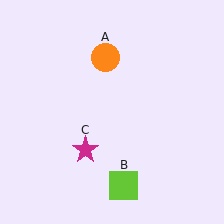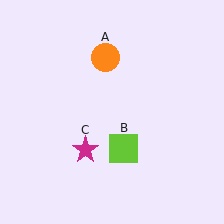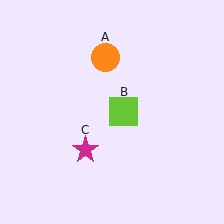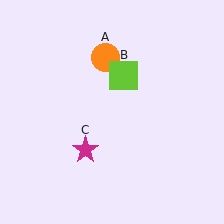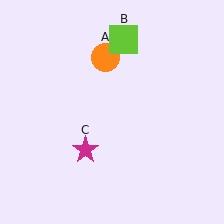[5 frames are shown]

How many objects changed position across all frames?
1 object changed position: lime square (object B).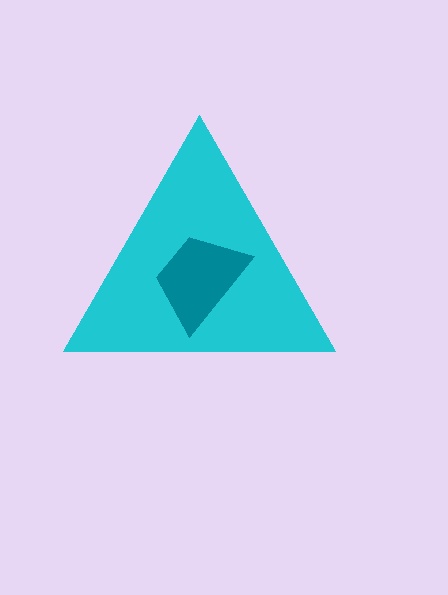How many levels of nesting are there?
2.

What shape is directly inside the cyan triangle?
The teal trapezoid.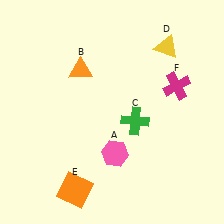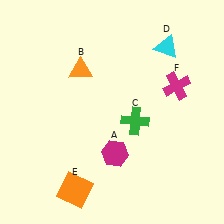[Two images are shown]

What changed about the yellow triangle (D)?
In Image 1, D is yellow. In Image 2, it changed to cyan.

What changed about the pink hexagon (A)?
In Image 1, A is pink. In Image 2, it changed to magenta.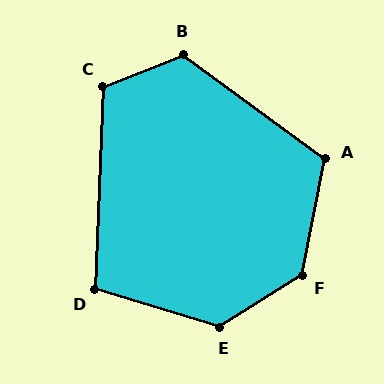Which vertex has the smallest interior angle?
D, at approximately 104 degrees.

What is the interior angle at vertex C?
Approximately 114 degrees (obtuse).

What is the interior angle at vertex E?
Approximately 131 degrees (obtuse).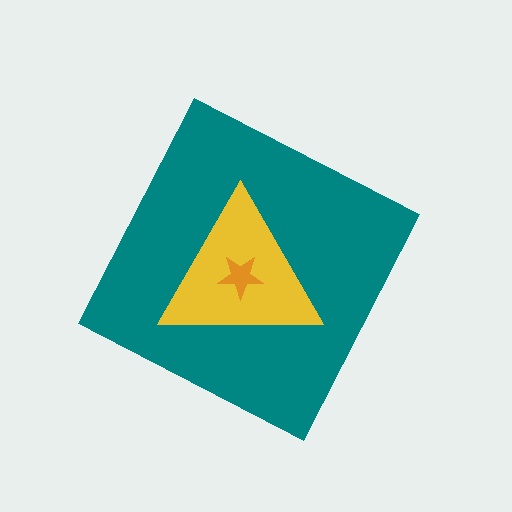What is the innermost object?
The orange star.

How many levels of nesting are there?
3.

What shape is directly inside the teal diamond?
The yellow triangle.